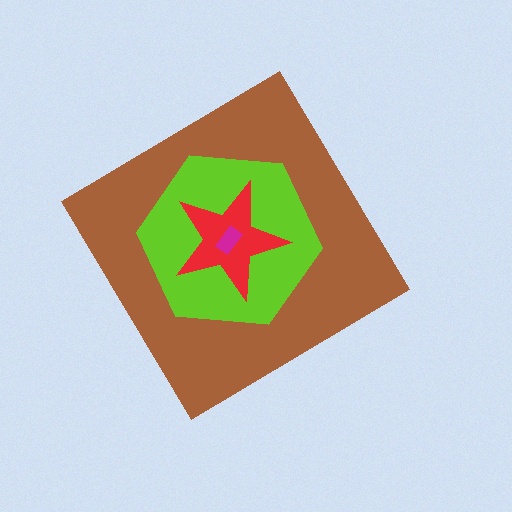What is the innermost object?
The magenta rectangle.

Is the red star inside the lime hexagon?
Yes.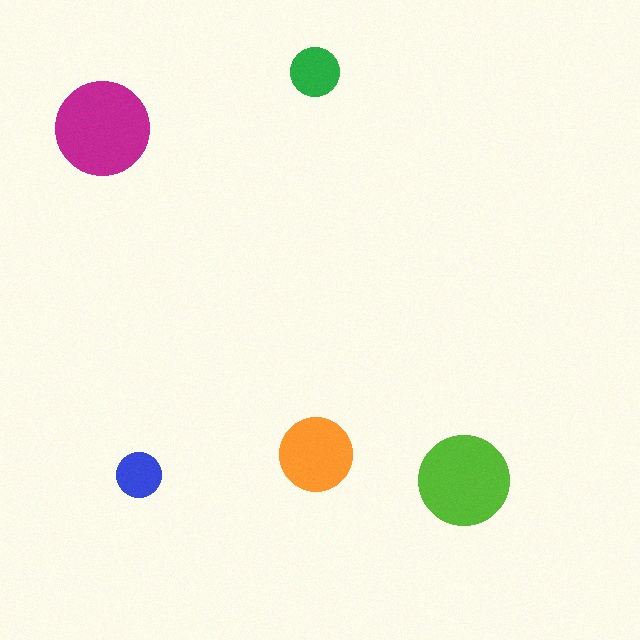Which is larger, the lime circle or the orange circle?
The lime one.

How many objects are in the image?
There are 5 objects in the image.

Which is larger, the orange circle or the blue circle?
The orange one.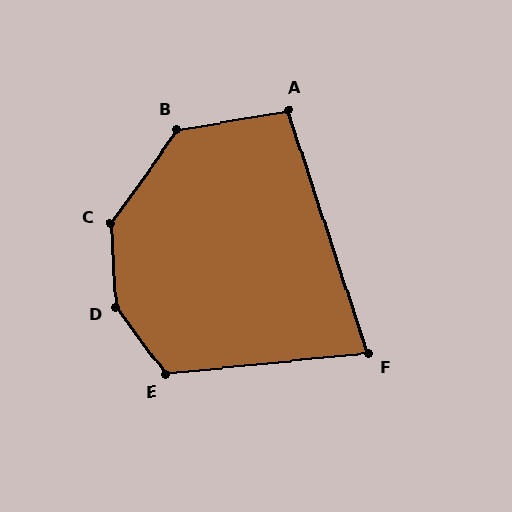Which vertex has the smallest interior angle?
F, at approximately 78 degrees.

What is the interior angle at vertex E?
Approximately 121 degrees (obtuse).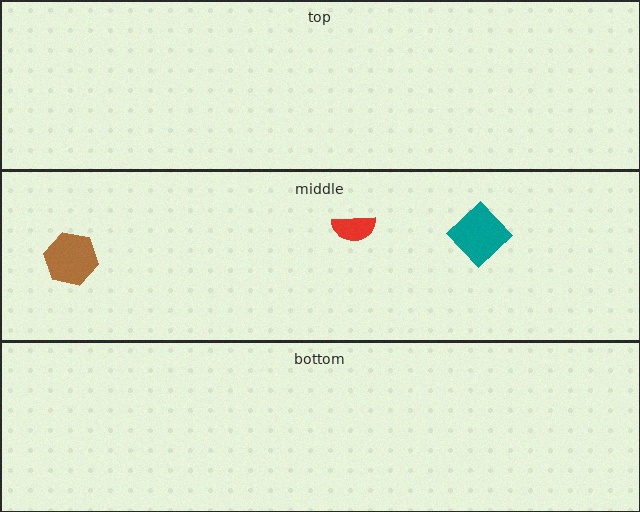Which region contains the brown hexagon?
The middle region.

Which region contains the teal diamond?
The middle region.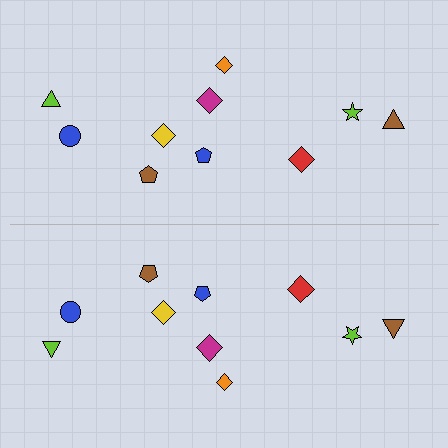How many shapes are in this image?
There are 20 shapes in this image.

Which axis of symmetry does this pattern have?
The pattern has a horizontal axis of symmetry running through the center of the image.